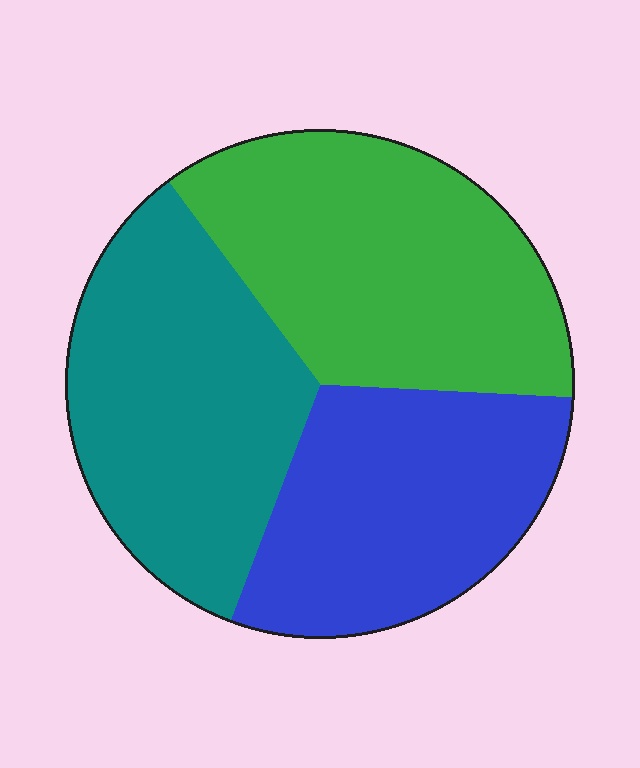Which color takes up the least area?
Blue, at roughly 30%.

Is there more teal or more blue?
Teal.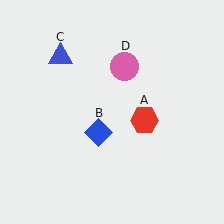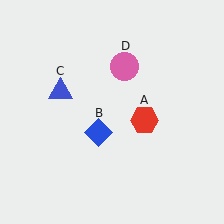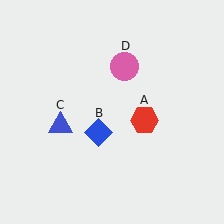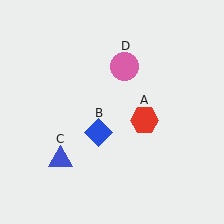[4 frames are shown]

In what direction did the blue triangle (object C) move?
The blue triangle (object C) moved down.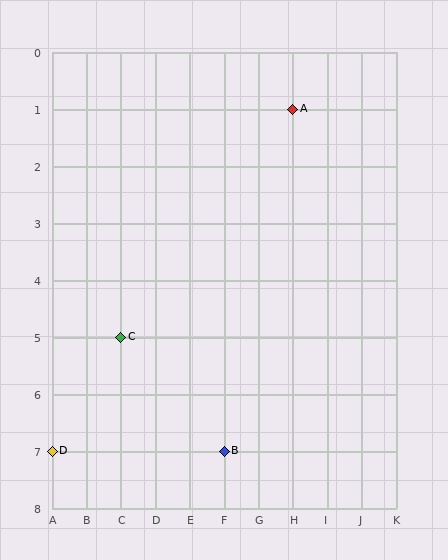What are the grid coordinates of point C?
Point C is at grid coordinates (C, 5).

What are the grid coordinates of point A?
Point A is at grid coordinates (H, 1).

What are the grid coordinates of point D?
Point D is at grid coordinates (A, 7).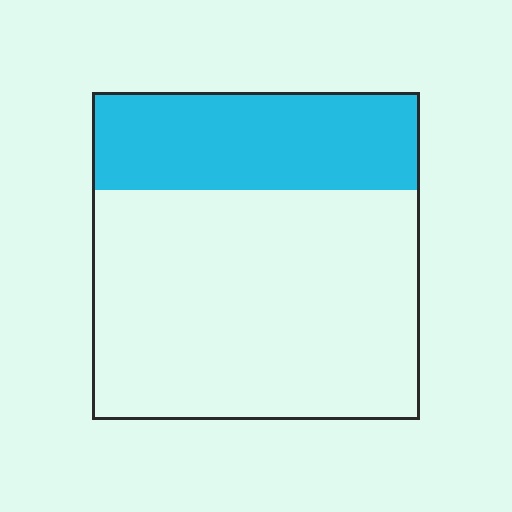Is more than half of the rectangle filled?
No.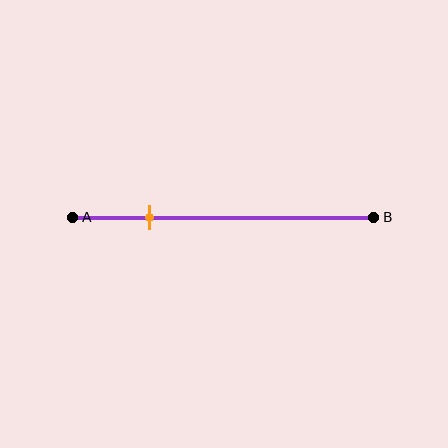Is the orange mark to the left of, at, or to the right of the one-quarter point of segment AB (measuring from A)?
The orange mark is approximately at the one-quarter point of segment AB.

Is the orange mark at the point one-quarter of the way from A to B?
Yes, the mark is approximately at the one-quarter point.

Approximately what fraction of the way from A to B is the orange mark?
The orange mark is approximately 25% of the way from A to B.